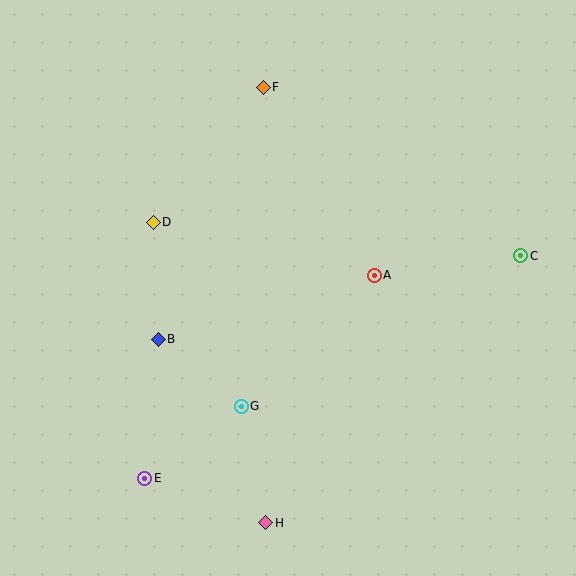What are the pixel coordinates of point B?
Point B is at (158, 339).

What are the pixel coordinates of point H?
Point H is at (266, 523).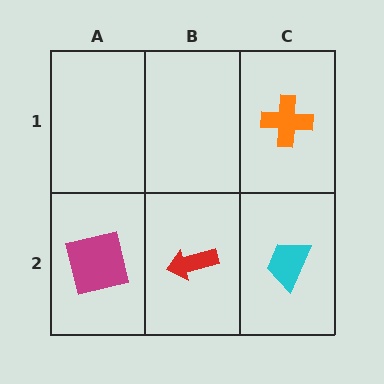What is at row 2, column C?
A cyan trapezoid.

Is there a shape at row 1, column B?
No, that cell is empty.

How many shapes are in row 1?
1 shape.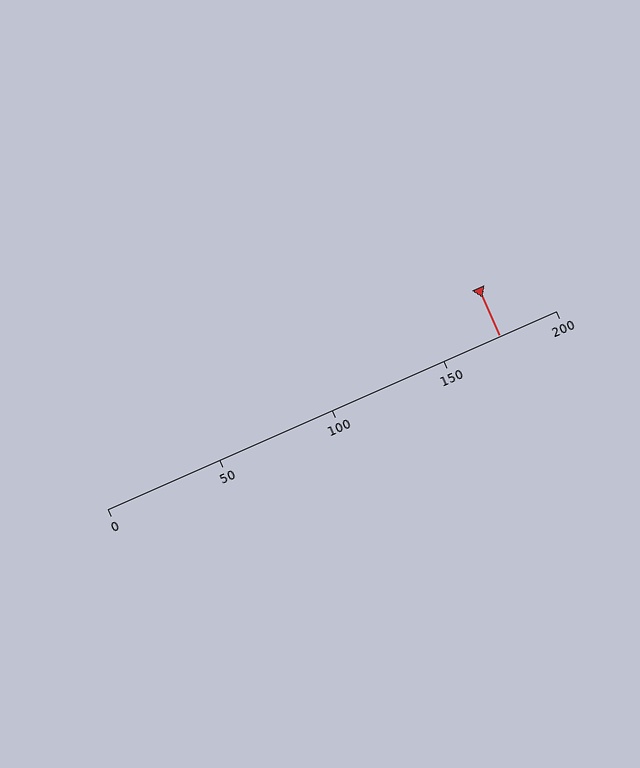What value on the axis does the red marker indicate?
The marker indicates approximately 175.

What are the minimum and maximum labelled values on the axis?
The axis runs from 0 to 200.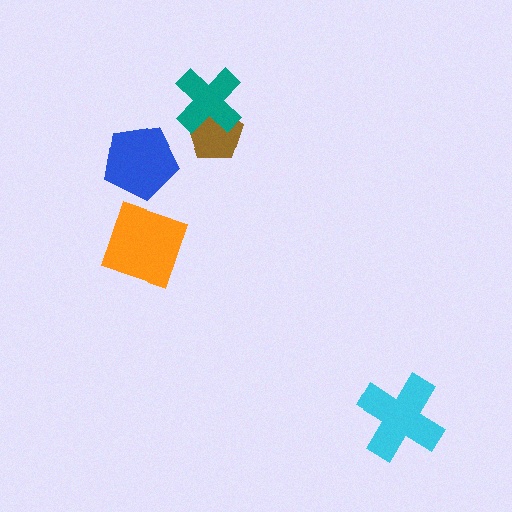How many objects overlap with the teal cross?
1 object overlaps with the teal cross.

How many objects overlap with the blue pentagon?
0 objects overlap with the blue pentagon.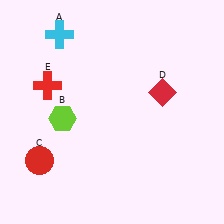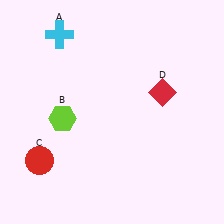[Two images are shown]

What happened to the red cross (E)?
The red cross (E) was removed in Image 2. It was in the top-left area of Image 1.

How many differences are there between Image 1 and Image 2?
There is 1 difference between the two images.